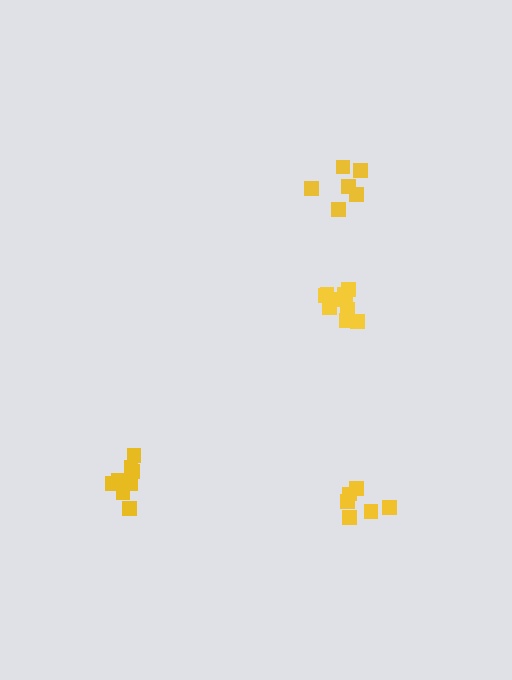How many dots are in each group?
Group 1: 6 dots, Group 2: 9 dots, Group 3: 6 dots, Group 4: 11 dots (32 total).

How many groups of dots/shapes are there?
There are 4 groups.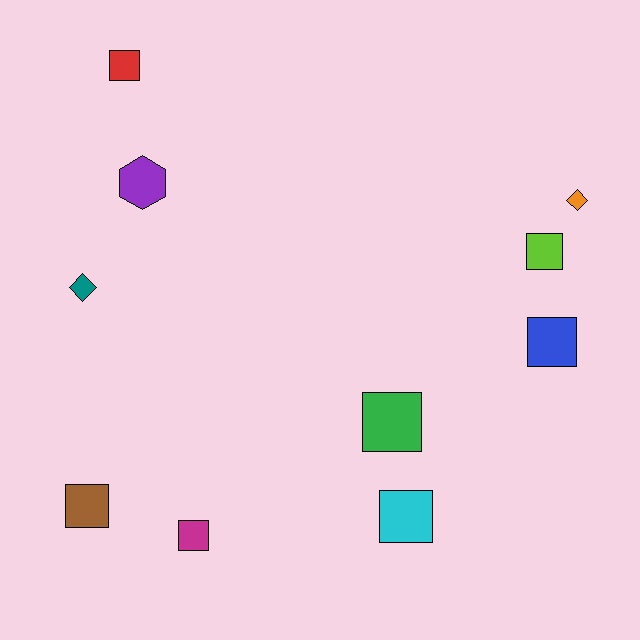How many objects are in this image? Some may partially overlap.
There are 10 objects.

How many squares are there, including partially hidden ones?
There are 7 squares.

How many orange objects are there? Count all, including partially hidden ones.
There is 1 orange object.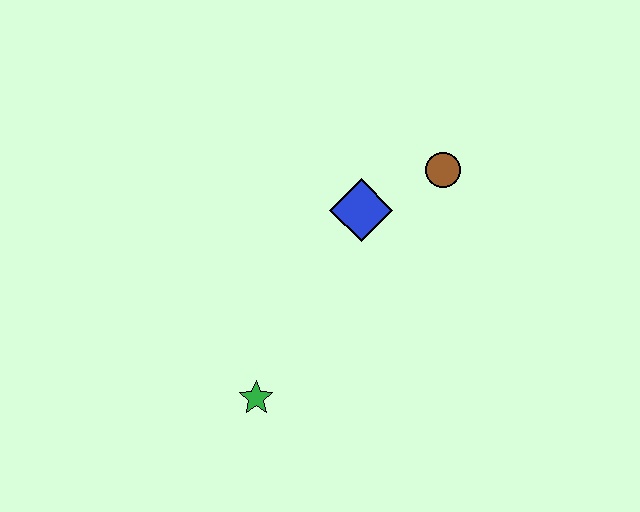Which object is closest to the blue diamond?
The brown circle is closest to the blue diamond.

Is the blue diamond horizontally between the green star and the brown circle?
Yes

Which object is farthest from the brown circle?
The green star is farthest from the brown circle.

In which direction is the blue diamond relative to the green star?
The blue diamond is above the green star.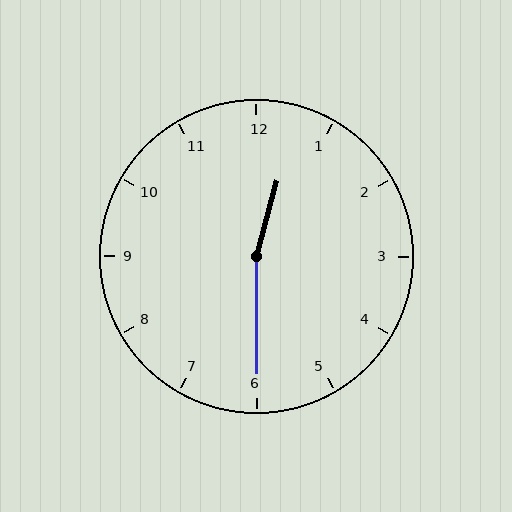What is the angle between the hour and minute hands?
Approximately 165 degrees.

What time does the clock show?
12:30.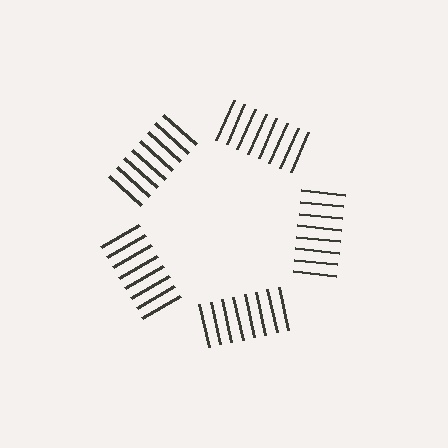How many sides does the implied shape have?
5 sides — the line-ends trace a pentagon.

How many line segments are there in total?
40 — 8 along each of the 5 edges.